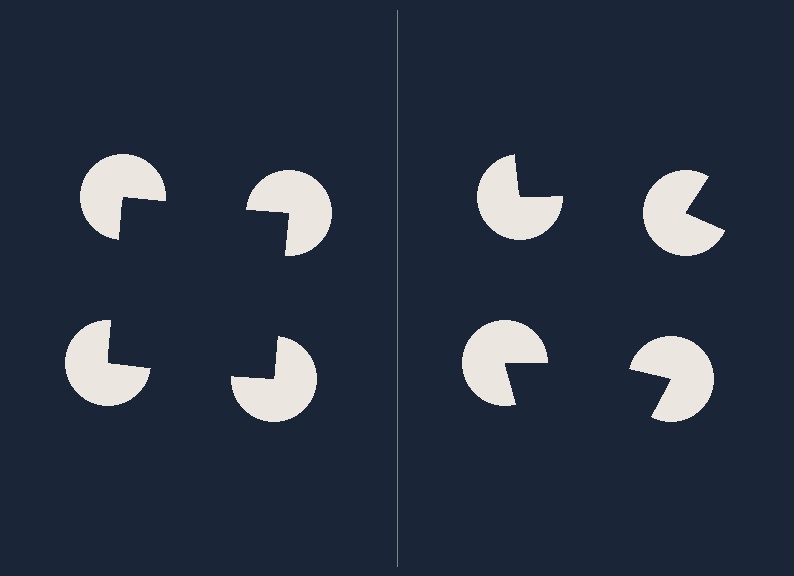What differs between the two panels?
The pac-man discs are positioned identically on both sides; only the wedge orientations differ. On the left they align to a square; on the right they are misaligned.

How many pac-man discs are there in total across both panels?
8 — 4 on each side.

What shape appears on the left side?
An illusory square.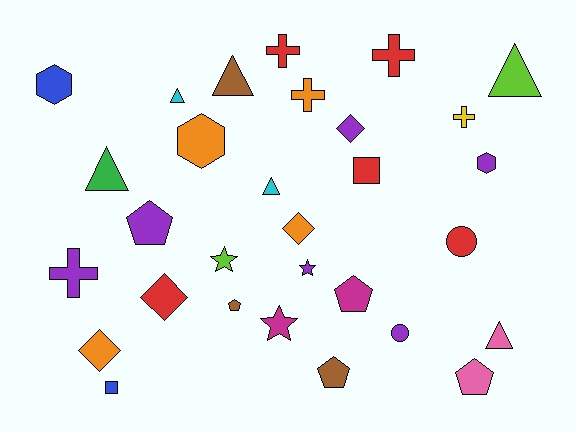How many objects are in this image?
There are 30 objects.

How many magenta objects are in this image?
There are 2 magenta objects.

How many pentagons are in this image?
There are 5 pentagons.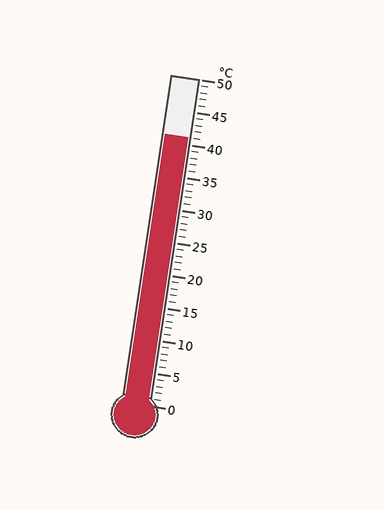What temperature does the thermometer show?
The thermometer shows approximately 41°C.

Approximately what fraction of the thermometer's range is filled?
The thermometer is filled to approximately 80% of its range.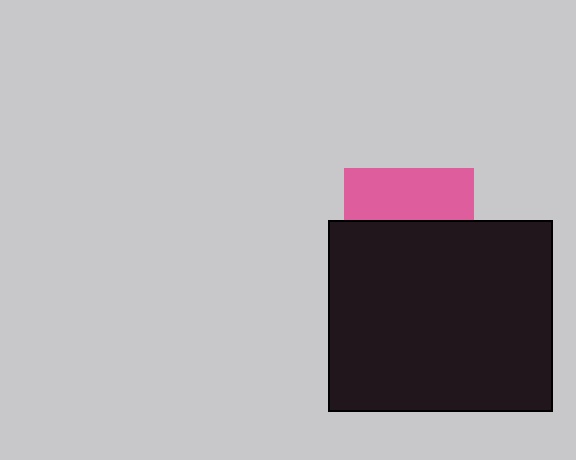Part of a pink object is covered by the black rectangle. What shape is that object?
It is a square.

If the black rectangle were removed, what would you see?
You would see the complete pink square.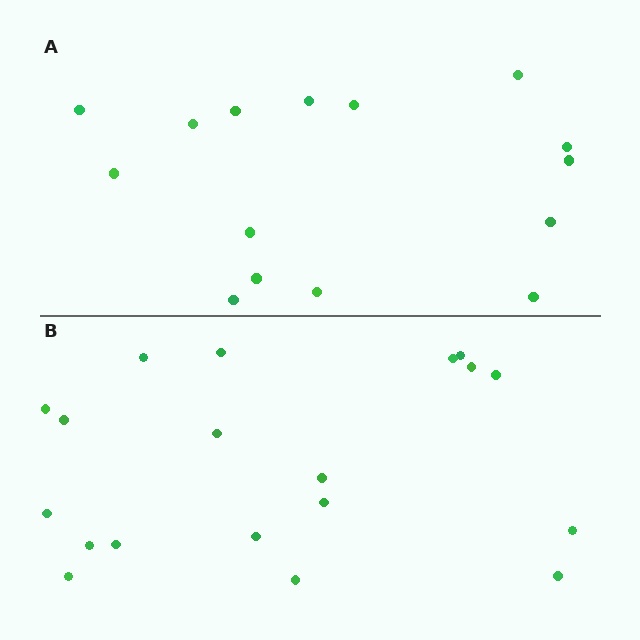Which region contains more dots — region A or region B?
Region B (the bottom region) has more dots.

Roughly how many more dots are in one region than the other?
Region B has about 4 more dots than region A.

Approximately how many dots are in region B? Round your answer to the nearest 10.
About 20 dots. (The exact count is 19, which rounds to 20.)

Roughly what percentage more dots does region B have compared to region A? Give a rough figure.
About 25% more.